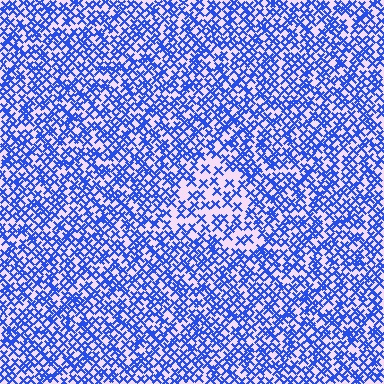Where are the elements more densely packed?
The elements are more densely packed outside the triangle boundary.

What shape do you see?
I see a triangle.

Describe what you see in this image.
The image contains small blue elements arranged at two different densities. A triangle-shaped region is visible where the elements are less densely packed than the surrounding area.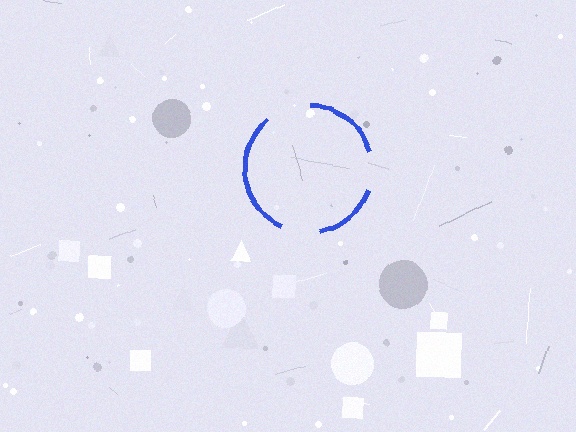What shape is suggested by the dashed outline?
The dashed outline suggests a circle.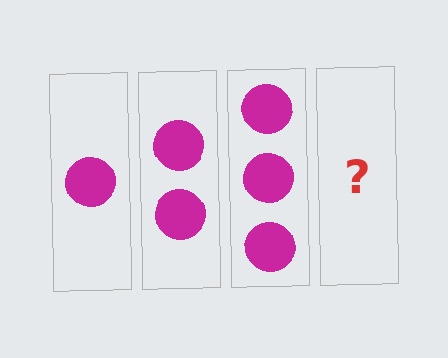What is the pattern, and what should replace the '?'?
The pattern is that each step adds one more circle. The '?' should be 4 circles.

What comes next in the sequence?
The next element should be 4 circles.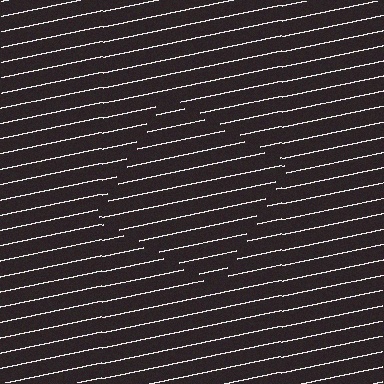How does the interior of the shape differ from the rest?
The interior of the shape contains the same grating, shifted by half a period — the contour is defined by the phase discontinuity where line-ends from the inner and outer gratings abut.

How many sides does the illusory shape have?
4 sides — the line-ends trace a square.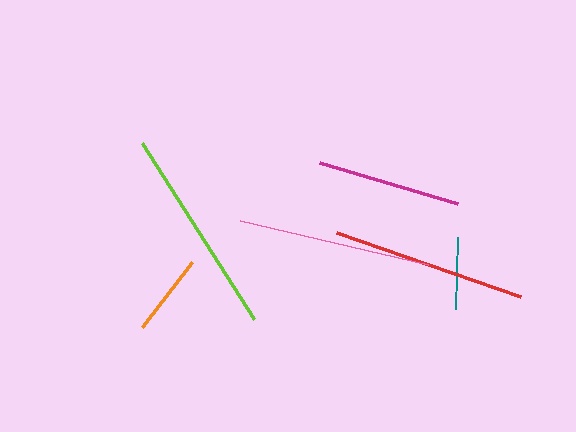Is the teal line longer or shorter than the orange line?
The orange line is longer than the teal line.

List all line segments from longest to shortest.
From longest to shortest: lime, red, pink, magenta, orange, teal.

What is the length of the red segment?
The red segment is approximately 195 pixels long.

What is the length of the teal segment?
The teal segment is approximately 72 pixels long.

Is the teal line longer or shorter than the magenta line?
The magenta line is longer than the teal line.